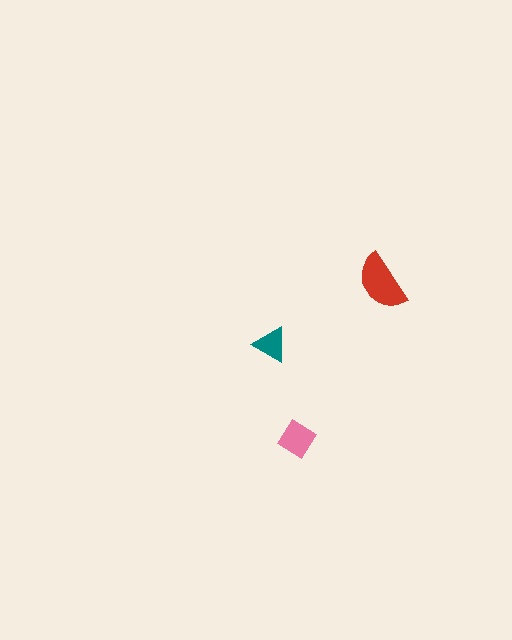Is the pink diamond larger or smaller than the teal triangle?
Larger.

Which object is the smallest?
The teal triangle.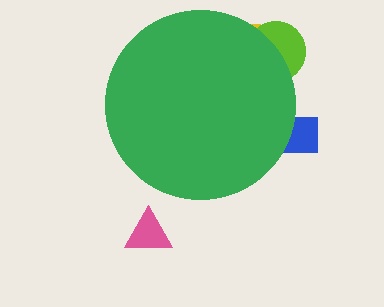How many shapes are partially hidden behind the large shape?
4 shapes are partially hidden.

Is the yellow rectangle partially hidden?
Yes, the yellow rectangle is partially hidden behind the green circle.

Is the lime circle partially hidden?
Yes, the lime circle is partially hidden behind the green circle.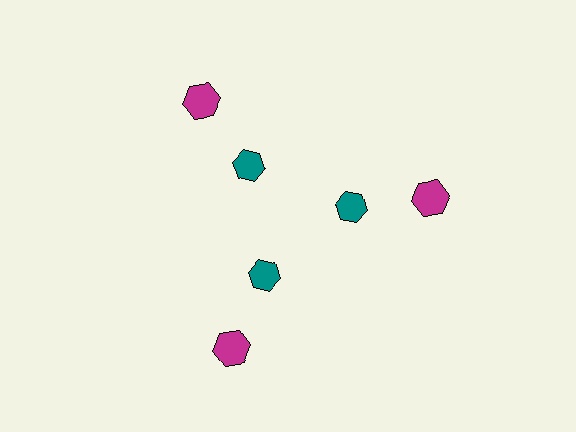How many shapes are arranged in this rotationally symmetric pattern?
There are 6 shapes, arranged in 3 groups of 2.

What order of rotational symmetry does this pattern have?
This pattern has 3-fold rotational symmetry.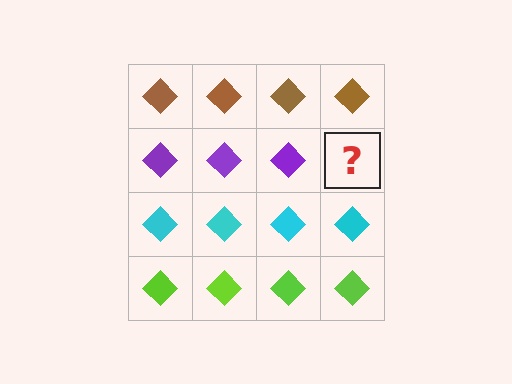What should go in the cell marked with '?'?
The missing cell should contain a purple diamond.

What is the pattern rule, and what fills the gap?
The rule is that each row has a consistent color. The gap should be filled with a purple diamond.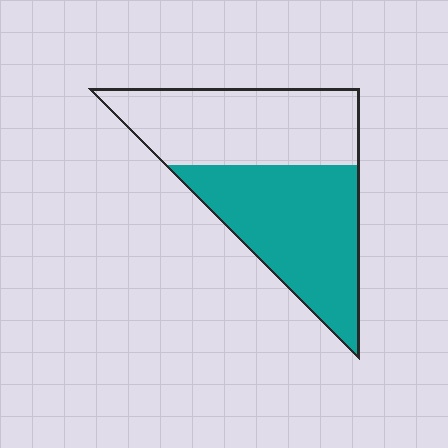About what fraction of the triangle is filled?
About one half (1/2).